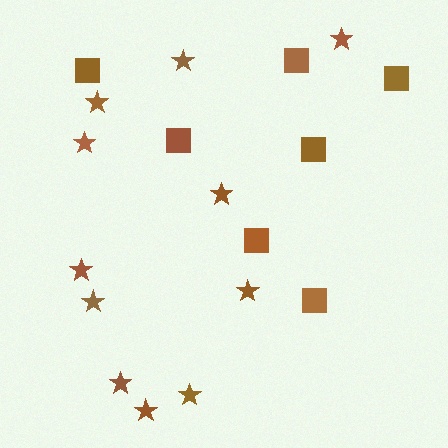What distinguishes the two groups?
There are 2 groups: one group of stars (11) and one group of squares (7).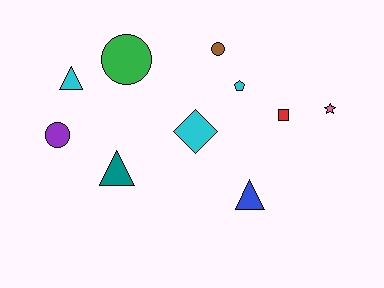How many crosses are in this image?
There are no crosses.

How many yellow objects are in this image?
There are no yellow objects.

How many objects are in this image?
There are 10 objects.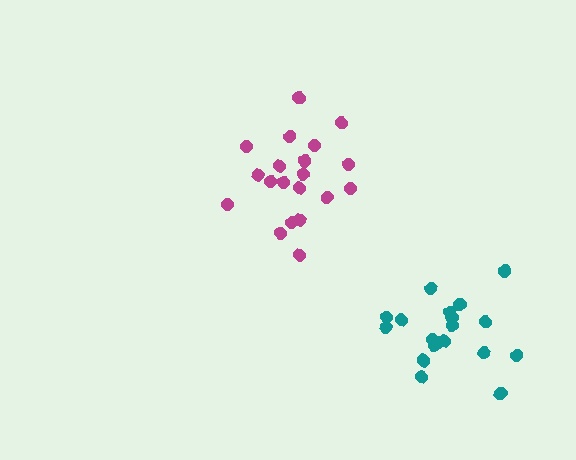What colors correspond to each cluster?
The clusters are colored: teal, magenta.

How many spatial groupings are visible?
There are 2 spatial groupings.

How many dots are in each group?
Group 1: 19 dots, Group 2: 20 dots (39 total).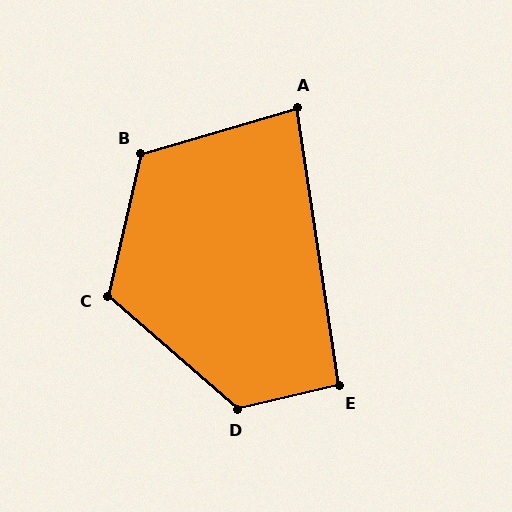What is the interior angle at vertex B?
Approximately 120 degrees (obtuse).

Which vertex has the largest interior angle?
D, at approximately 126 degrees.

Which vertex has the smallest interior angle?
A, at approximately 82 degrees.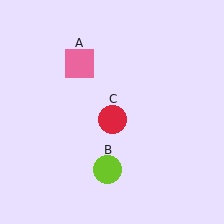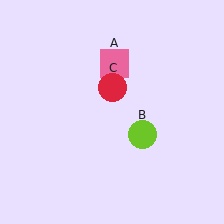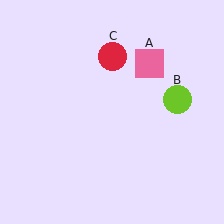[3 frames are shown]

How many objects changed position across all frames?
3 objects changed position: pink square (object A), lime circle (object B), red circle (object C).